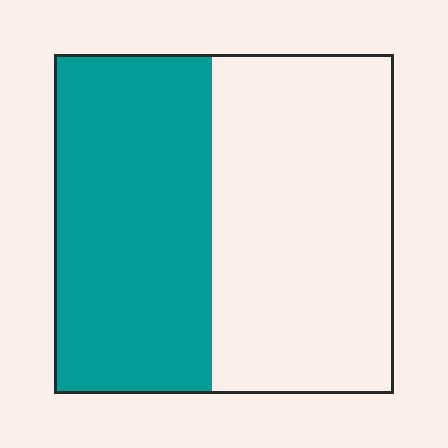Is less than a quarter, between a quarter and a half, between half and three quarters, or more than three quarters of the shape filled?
Between a quarter and a half.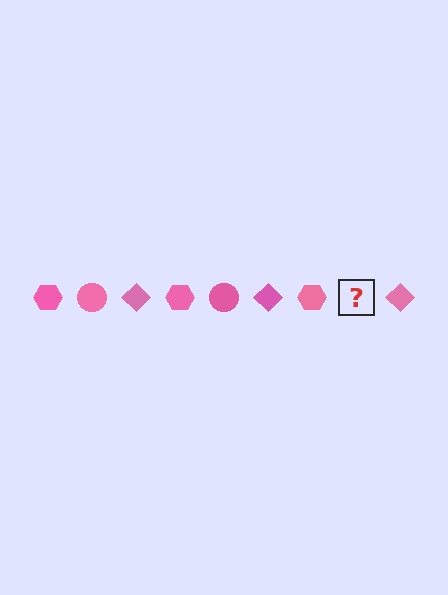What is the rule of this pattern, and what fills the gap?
The rule is that the pattern cycles through hexagon, circle, diamond shapes in pink. The gap should be filled with a pink circle.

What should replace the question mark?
The question mark should be replaced with a pink circle.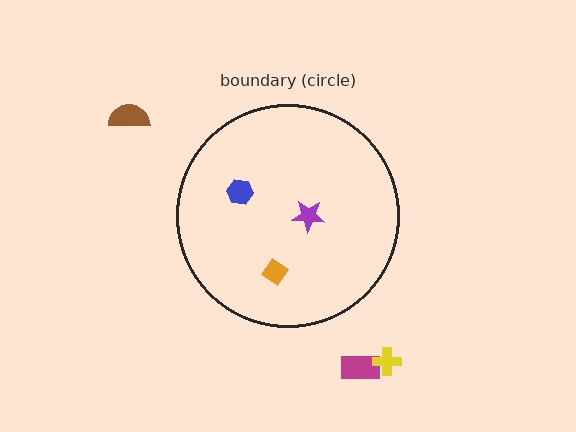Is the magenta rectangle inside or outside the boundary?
Outside.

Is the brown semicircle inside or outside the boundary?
Outside.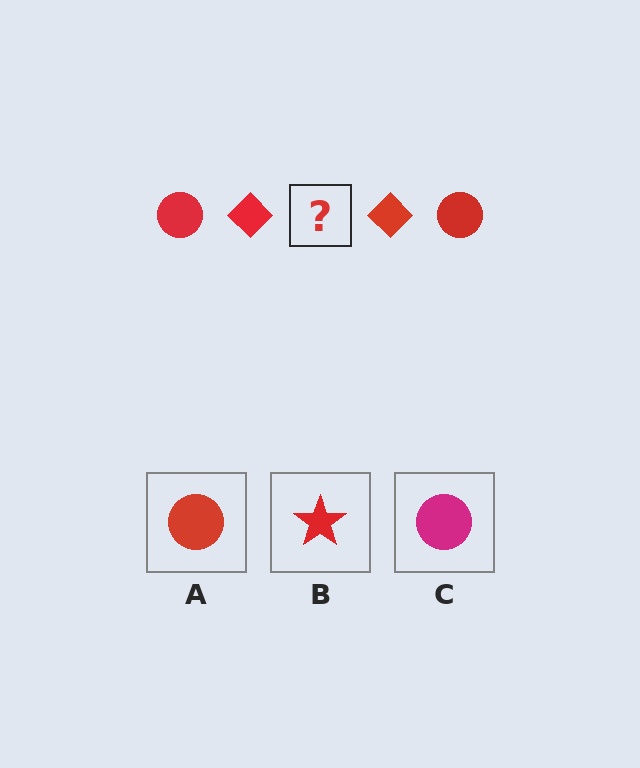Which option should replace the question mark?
Option A.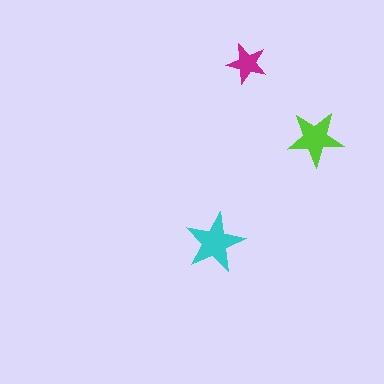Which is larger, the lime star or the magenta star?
The lime one.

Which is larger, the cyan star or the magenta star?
The cyan one.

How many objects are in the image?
There are 3 objects in the image.